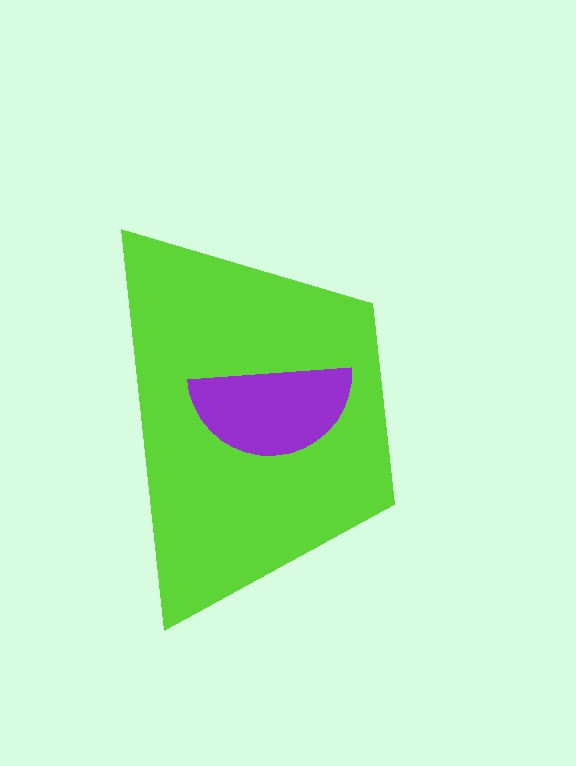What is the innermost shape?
The purple semicircle.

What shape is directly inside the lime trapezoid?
The purple semicircle.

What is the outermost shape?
The lime trapezoid.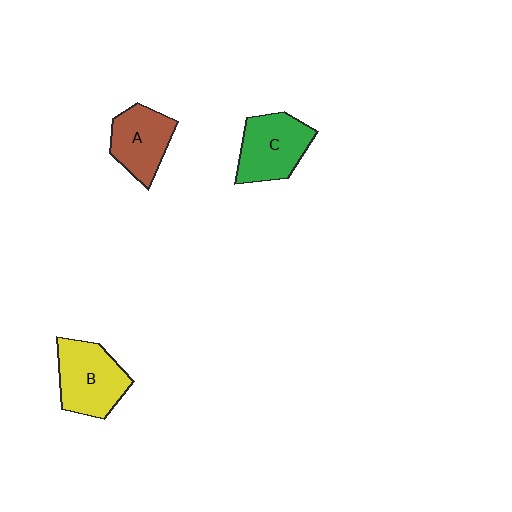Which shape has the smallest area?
Shape A (brown).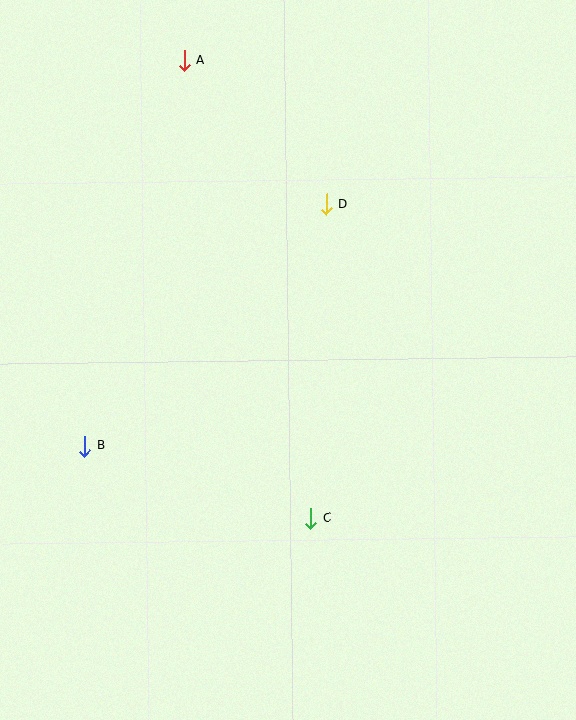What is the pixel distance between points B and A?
The distance between B and A is 398 pixels.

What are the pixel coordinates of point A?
Point A is at (184, 61).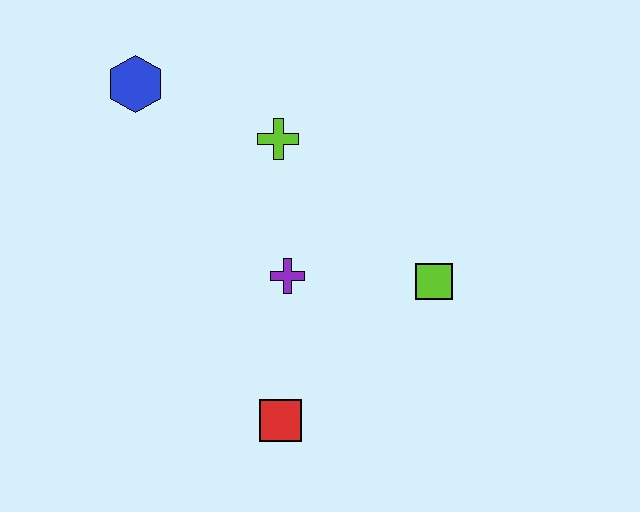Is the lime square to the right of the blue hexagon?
Yes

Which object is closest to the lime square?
The purple cross is closest to the lime square.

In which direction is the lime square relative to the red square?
The lime square is to the right of the red square.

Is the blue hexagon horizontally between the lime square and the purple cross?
No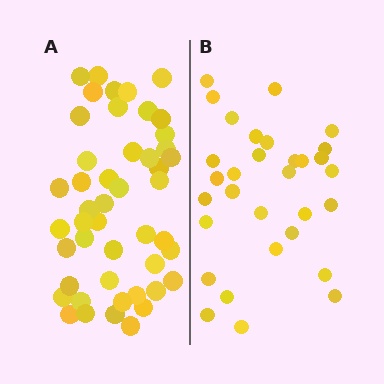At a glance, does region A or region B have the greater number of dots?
Region A (the left region) has more dots.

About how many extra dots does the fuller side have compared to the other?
Region A has approximately 15 more dots than region B.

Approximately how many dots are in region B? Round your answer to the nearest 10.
About 30 dots. (The exact count is 31, which rounds to 30.)